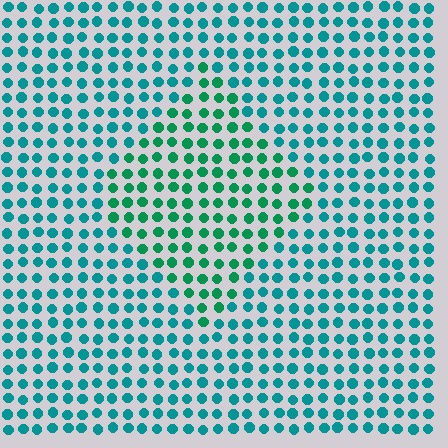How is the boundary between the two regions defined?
The boundary is defined purely by a slight shift in hue (about 28 degrees). Spacing, size, and orientation are identical on both sides.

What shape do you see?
I see a diamond.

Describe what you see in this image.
The image is filled with small teal elements in a uniform arrangement. A diamond-shaped region is visible where the elements are tinted to a slightly different hue, forming a subtle color boundary.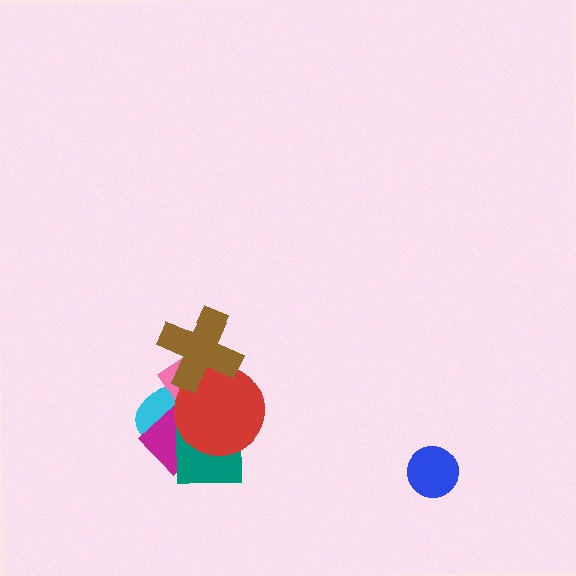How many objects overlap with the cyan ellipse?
5 objects overlap with the cyan ellipse.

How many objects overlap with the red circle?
5 objects overlap with the red circle.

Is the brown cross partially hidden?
No, no other shape covers it.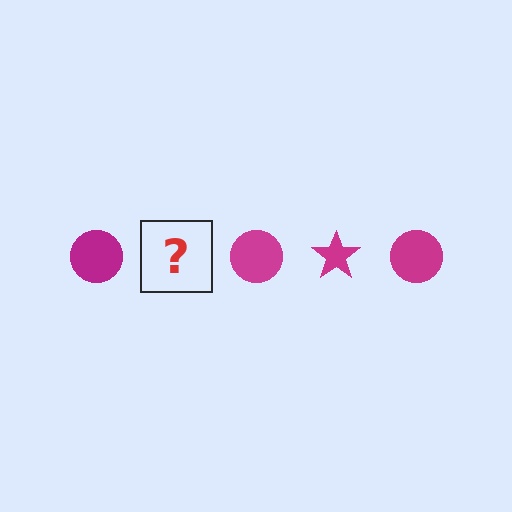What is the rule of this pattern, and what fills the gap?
The rule is that the pattern cycles through circle, star shapes in magenta. The gap should be filled with a magenta star.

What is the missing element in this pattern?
The missing element is a magenta star.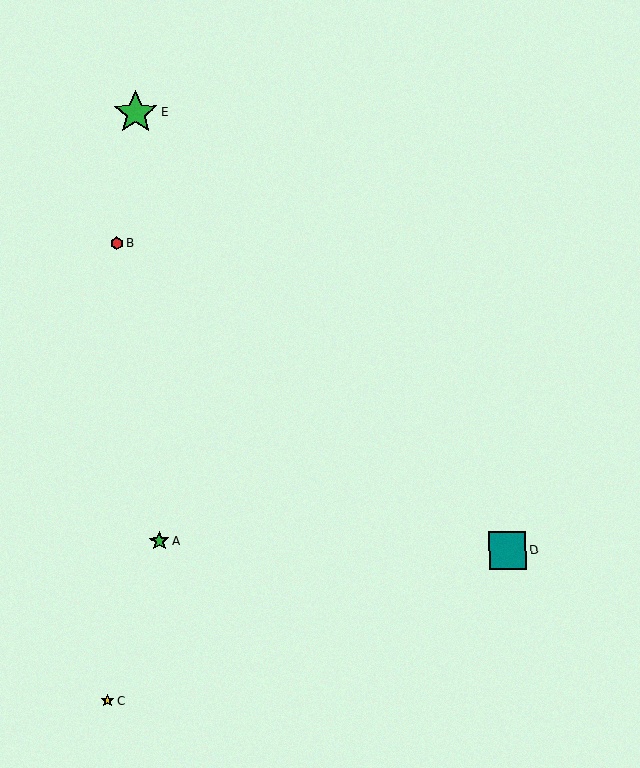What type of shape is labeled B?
Shape B is a red hexagon.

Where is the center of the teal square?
The center of the teal square is at (508, 551).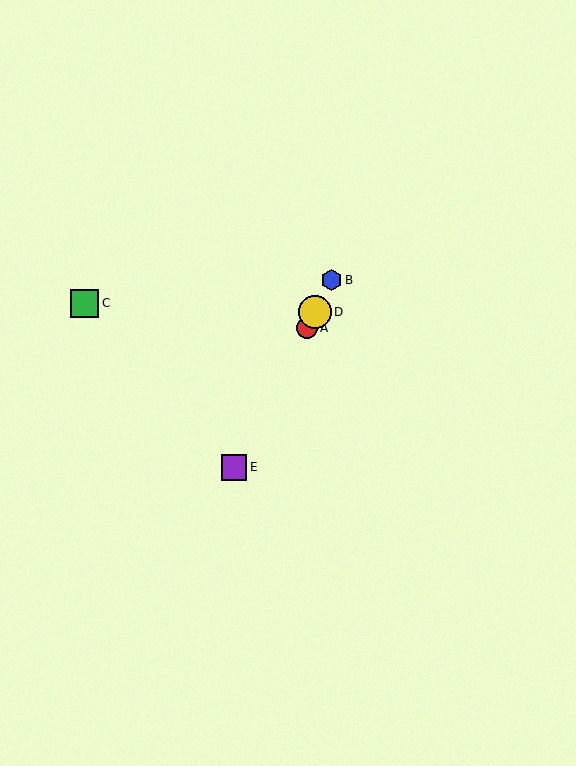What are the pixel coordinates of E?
Object E is at (234, 467).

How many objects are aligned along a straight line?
4 objects (A, B, D, E) are aligned along a straight line.